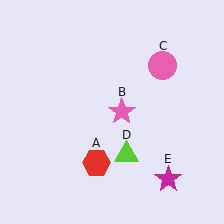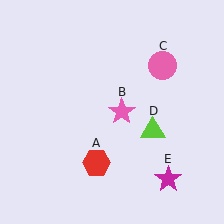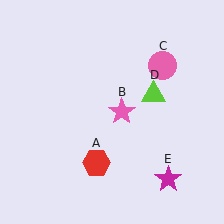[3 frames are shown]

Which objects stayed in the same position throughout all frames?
Red hexagon (object A) and pink star (object B) and pink circle (object C) and magenta star (object E) remained stationary.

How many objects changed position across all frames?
1 object changed position: lime triangle (object D).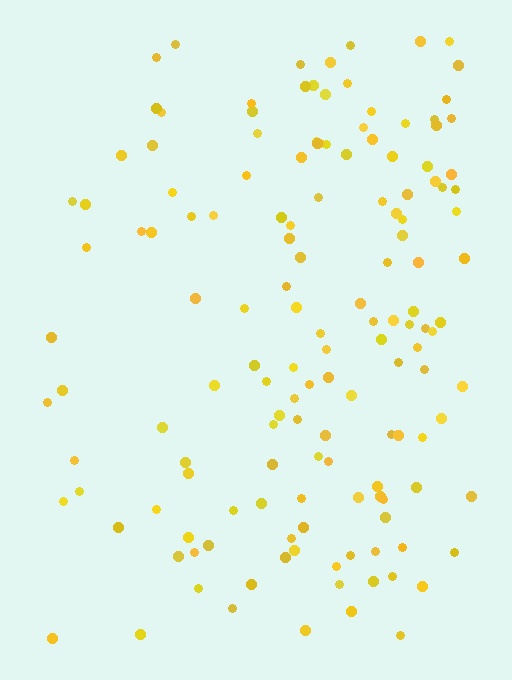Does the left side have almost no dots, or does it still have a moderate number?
Still a moderate number, just noticeably fewer than the right.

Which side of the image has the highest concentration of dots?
The right.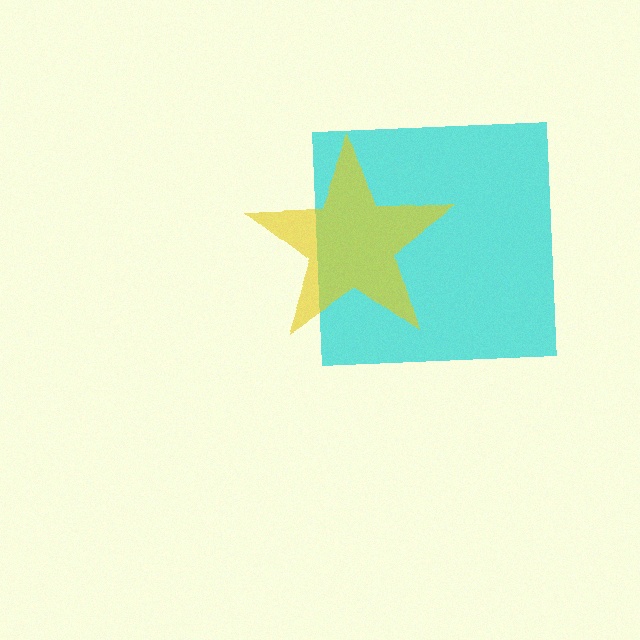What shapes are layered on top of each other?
The layered shapes are: a cyan square, a yellow star.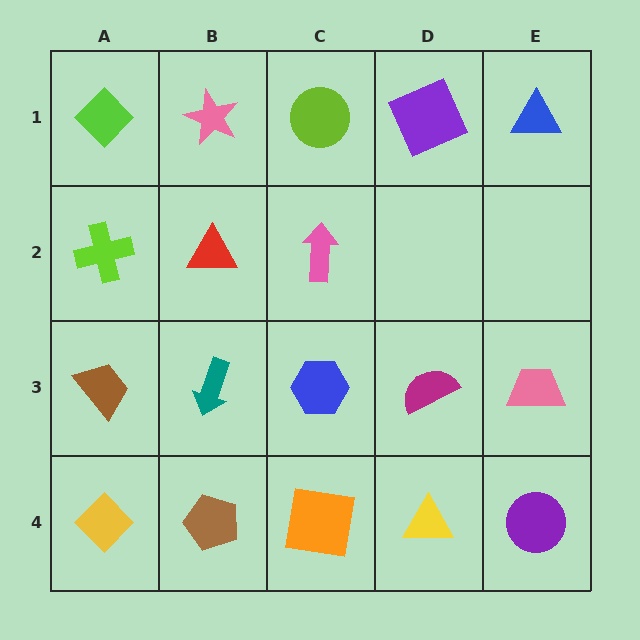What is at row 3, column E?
A pink trapezoid.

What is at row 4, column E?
A purple circle.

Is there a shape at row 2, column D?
No, that cell is empty.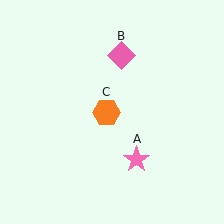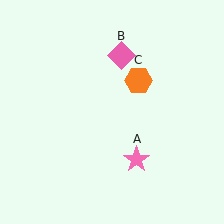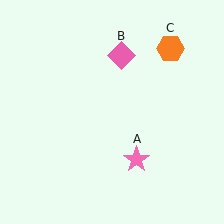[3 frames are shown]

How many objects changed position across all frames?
1 object changed position: orange hexagon (object C).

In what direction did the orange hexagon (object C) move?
The orange hexagon (object C) moved up and to the right.